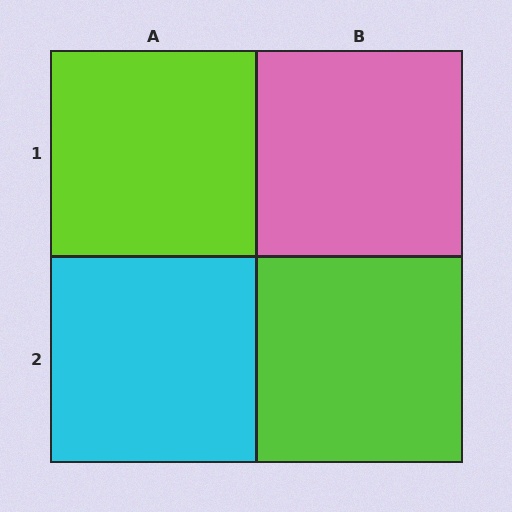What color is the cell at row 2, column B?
Lime.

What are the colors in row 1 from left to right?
Lime, pink.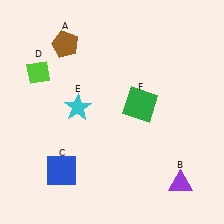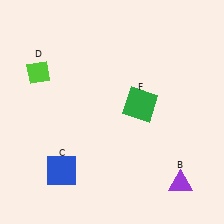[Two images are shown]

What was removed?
The brown pentagon (A), the cyan star (E) were removed in Image 2.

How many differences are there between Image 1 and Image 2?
There are 2 differences between the two images.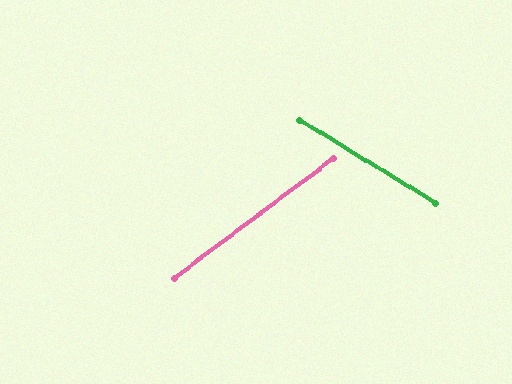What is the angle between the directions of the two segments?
Approximately 68 degrees.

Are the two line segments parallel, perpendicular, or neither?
Neither parallel nor perpendicular — they differ by about 68°.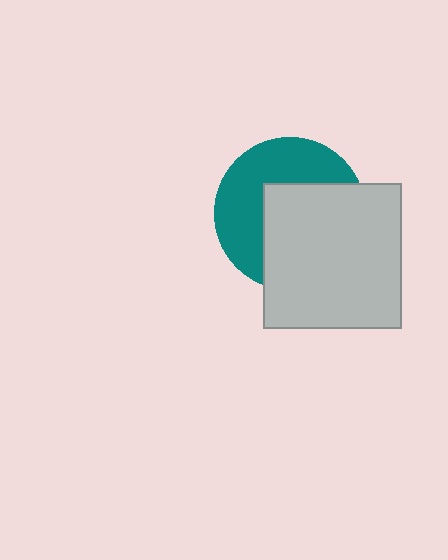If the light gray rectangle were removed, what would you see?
You would see the complete teal circle.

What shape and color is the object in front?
The object in front is a light gray rectangle.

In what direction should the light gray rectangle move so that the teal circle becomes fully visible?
The light gray rectangle should move toward the lower-right. That is the shortest direction to clear the overlap and leave the teal circle fully visible.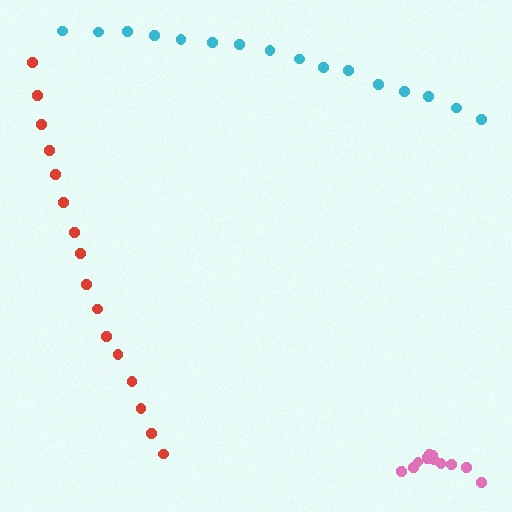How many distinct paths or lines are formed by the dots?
There are 3 distinct paths.